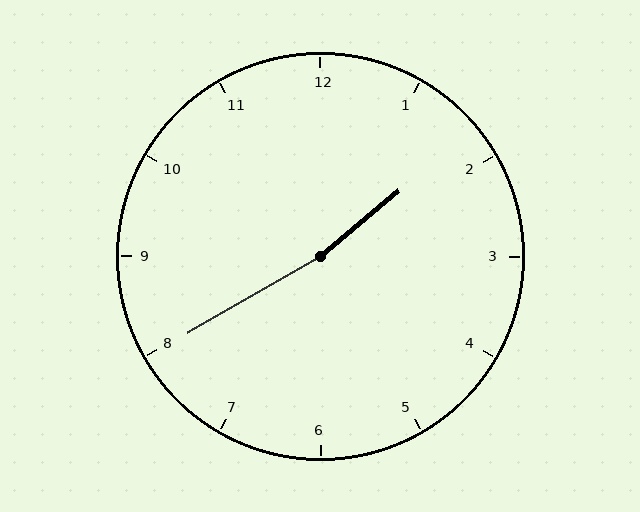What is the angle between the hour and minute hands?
Approximately 170 degrees.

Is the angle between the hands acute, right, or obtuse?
It is obtuse.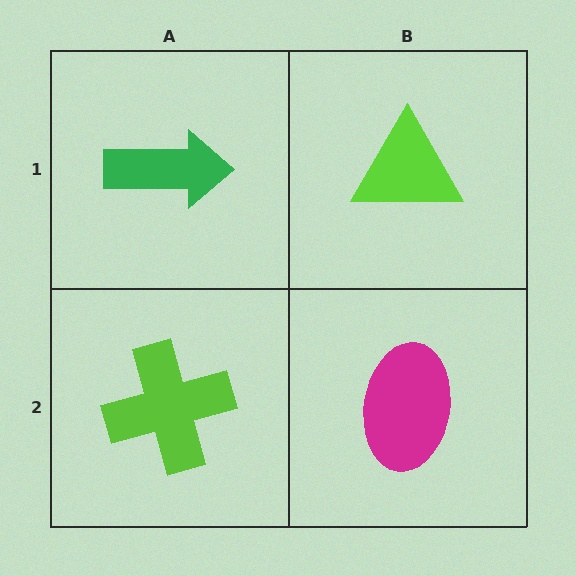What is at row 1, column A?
A green arrow.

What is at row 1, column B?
A lime triangle.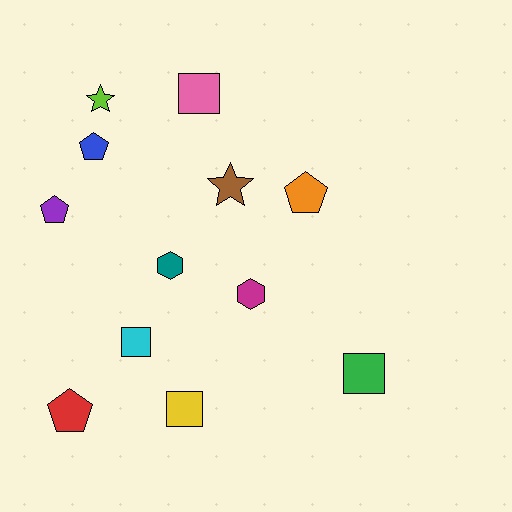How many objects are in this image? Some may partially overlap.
There are 12 objects.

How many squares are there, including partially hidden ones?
There are 4 squares.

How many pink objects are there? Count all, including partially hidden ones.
There is 1 pink object.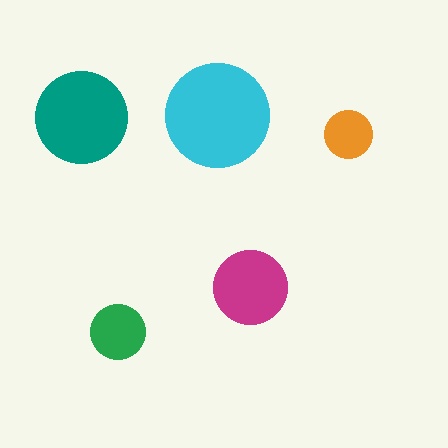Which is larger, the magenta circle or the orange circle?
The magenta one.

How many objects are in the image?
There are 5 objects in the image.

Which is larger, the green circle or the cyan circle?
The cyan one.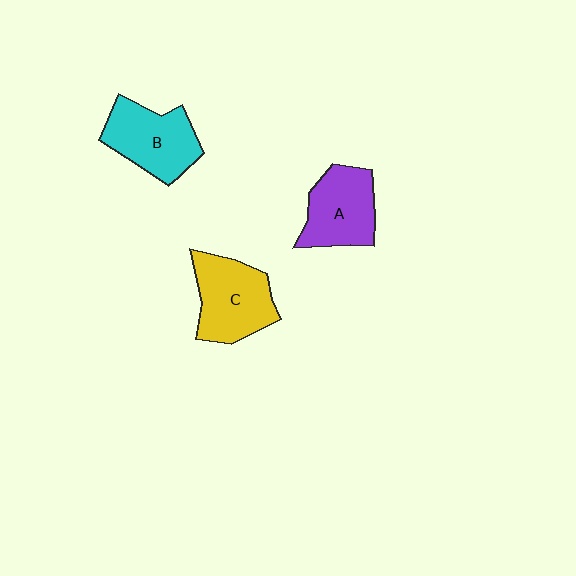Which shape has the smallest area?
Shape A (purple).